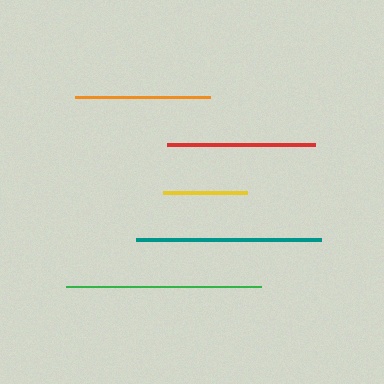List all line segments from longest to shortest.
From longest to shortest: green, teal, red, orange, yellow.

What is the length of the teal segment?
The teal segment is approximately 185 pixels long.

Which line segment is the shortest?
The yellow line is the shortest at approximately 84 pixels.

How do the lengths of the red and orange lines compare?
The red and orange lines are approximately the same length.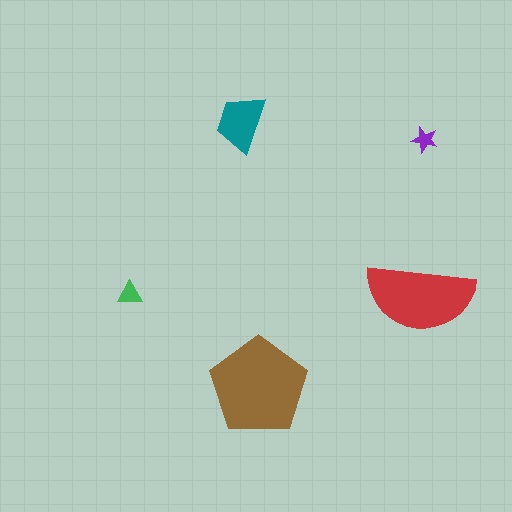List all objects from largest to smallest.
The brown pentagon, the red semicircle, the teal trapezoid, the green triangle, the purple star.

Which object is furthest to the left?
The green triangle is leftmost.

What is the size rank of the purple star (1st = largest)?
5th.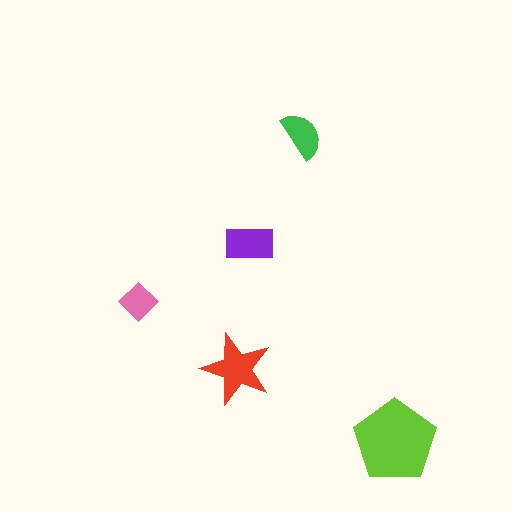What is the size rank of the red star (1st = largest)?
2nd.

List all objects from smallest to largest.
The pink diamond, the green semicircle, the purple rectangle, the red star, the lime pentagon.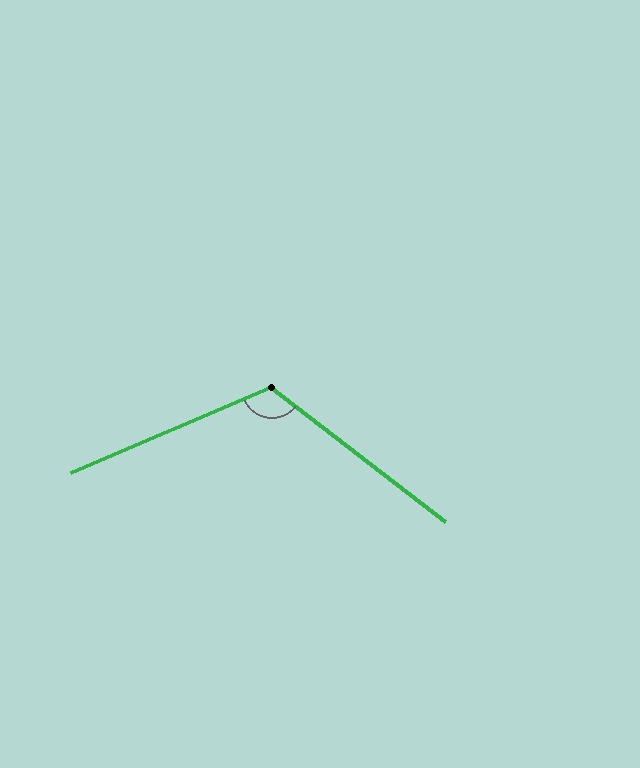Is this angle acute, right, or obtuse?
It is obtuse.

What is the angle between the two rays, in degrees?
Approximately 119 degrees.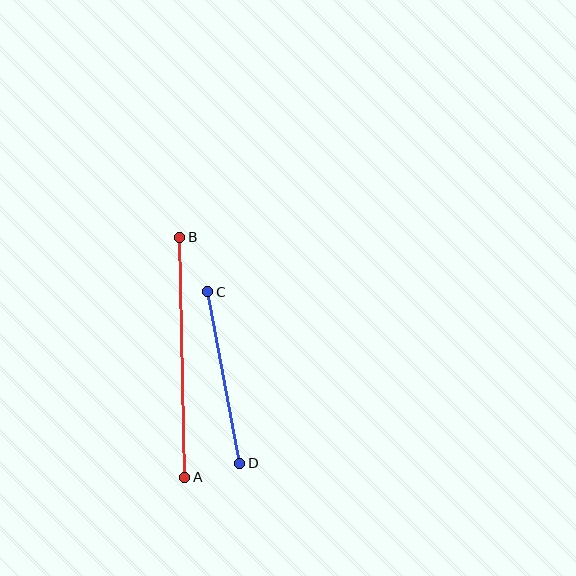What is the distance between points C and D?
The distance is approximately 175 pixels.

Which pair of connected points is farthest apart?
Points A and B are farthest apart.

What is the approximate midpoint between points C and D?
The midpoint is at approximately (224, 378) pixels.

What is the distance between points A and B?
The distance is approximately 240 pixels.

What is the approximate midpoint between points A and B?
The midpoint is at approximately (182, 357) pixels.